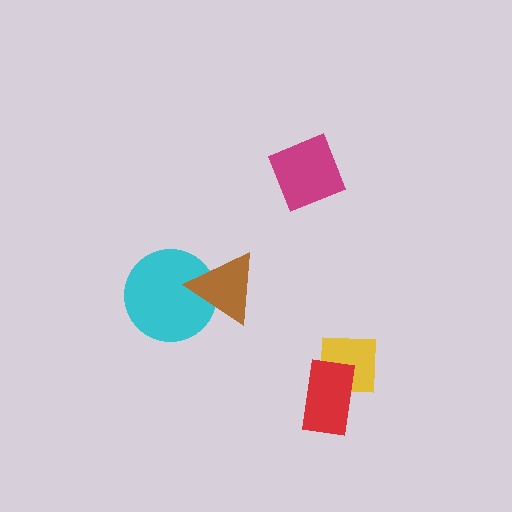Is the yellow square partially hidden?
Yes, it is partially covered by another shape.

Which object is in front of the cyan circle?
The brown triangle is in front of the cyan circle.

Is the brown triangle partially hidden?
No, no other shape covers it.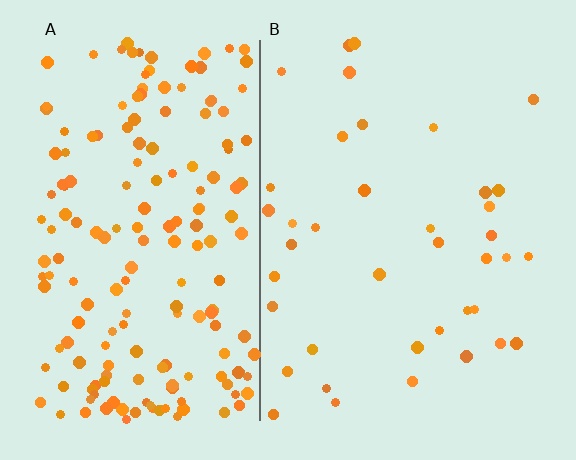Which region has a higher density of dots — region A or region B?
A (the left).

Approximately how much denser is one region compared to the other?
Approximately 4.7× — region A over region B.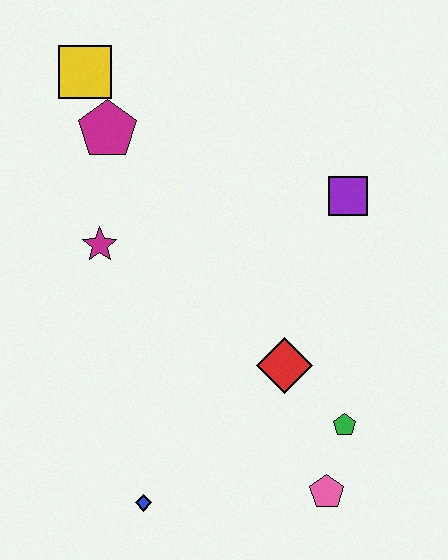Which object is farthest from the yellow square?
The pink pentagon is farthest from the yellow square.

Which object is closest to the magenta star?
The magenta pentagon is closest to the magenta star.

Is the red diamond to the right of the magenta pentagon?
Yes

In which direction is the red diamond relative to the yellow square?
The red diamond is below the yellow square.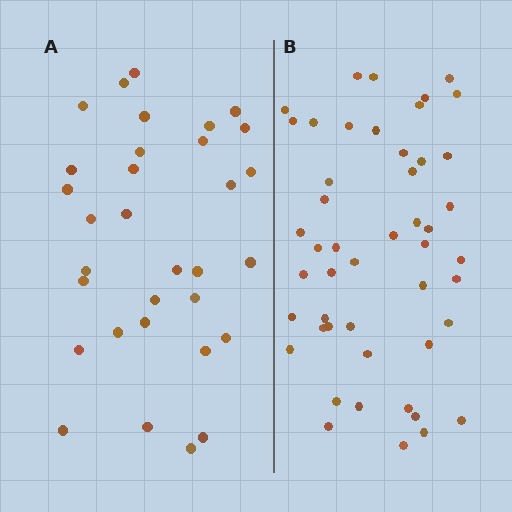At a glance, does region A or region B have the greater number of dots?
Region B (the right region) has more dots.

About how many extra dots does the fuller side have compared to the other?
Region B has approximately 15 more dots than region A.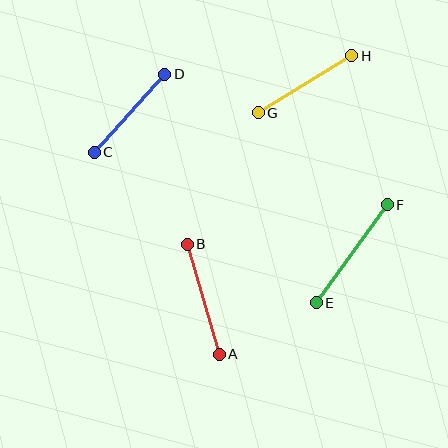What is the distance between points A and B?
The distance is approximately 114 pixels.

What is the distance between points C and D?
The distance is approximately 105 pixels.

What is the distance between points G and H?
The distance is approximately 109 pixels.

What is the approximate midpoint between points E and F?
The midpoint is at approximately (352, 254) pixels.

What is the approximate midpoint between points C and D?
The midpoint is at approximately (129, 113) pixels.